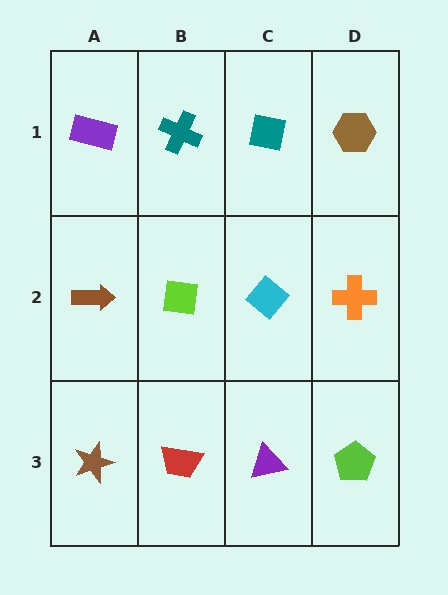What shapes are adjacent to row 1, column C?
A cyan diamond (row 2, column C), a teal cross (row 1, column B), a brown hexagon (row 1, column D).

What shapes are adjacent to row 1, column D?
An orange cross (row 2, column D), a teal square (row 1, column C).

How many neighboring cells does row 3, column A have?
2.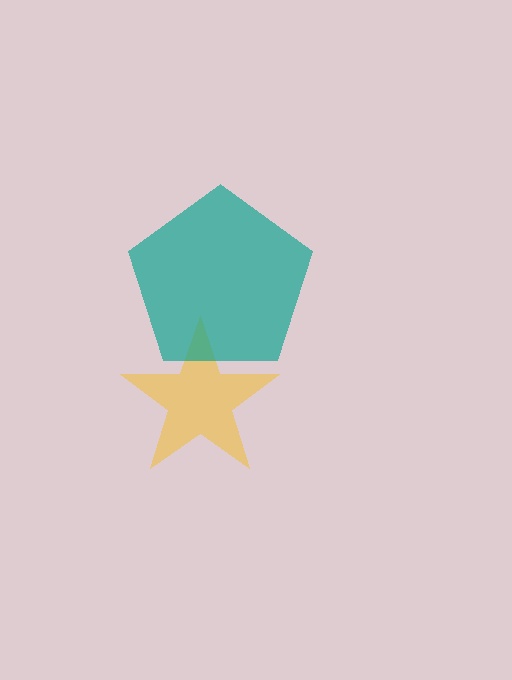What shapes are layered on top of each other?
The layered shapes are: a yellow star, a teal pentagon.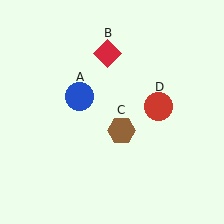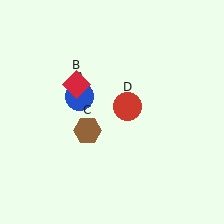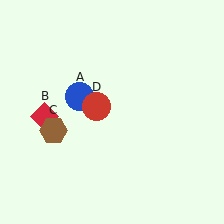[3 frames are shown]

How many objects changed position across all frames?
3 objects changed position: red diamond (object B), brown hexagon (object C), red circle (object D).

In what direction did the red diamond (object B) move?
The red diamond (object B) moved down and to the left.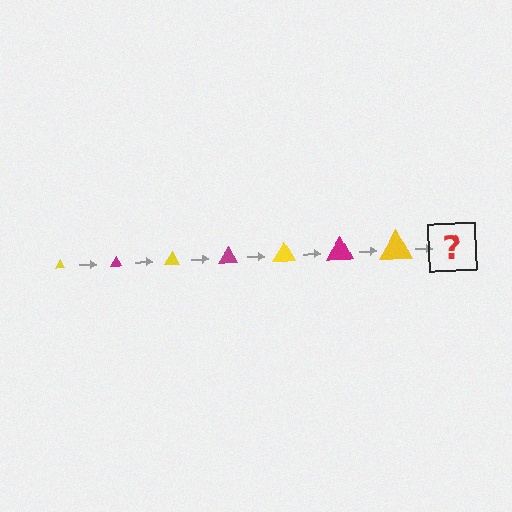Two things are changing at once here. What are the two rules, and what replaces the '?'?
The two rules are that the triangle grows larger each step and the color cycles through yellow and magenta. The '?' should be a magenta triangle, larger than the previous one.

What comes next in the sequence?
The next element should be a magenta triangle, larger than the previous one.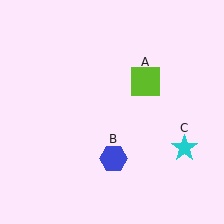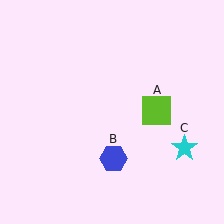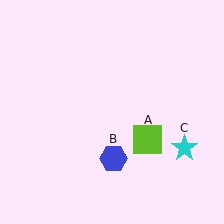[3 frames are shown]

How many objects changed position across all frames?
1 object changed position: lime square (object A).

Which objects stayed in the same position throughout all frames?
Blue hexagon (object B) and cyan star (object C) remained stationary.